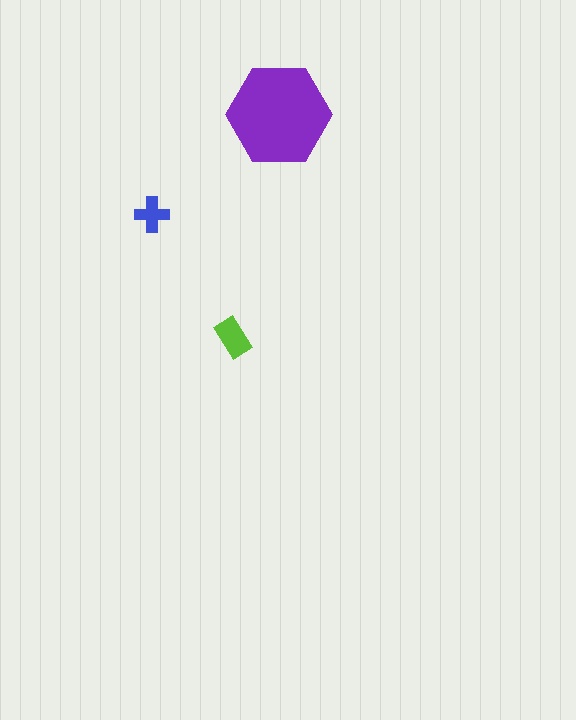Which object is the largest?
The purple hexagon.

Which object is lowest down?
The lime rectangle is bottommost.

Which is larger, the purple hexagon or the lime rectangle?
The purple hexagon.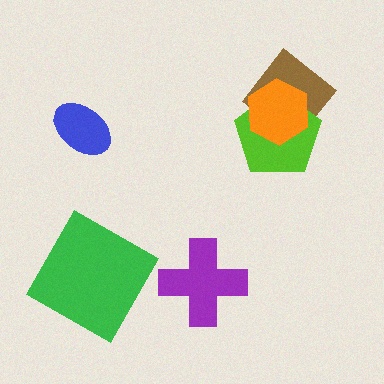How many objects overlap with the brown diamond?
2 objects overlap with the brown diamond.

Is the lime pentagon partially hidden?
Yes, it is partially covered by another shape.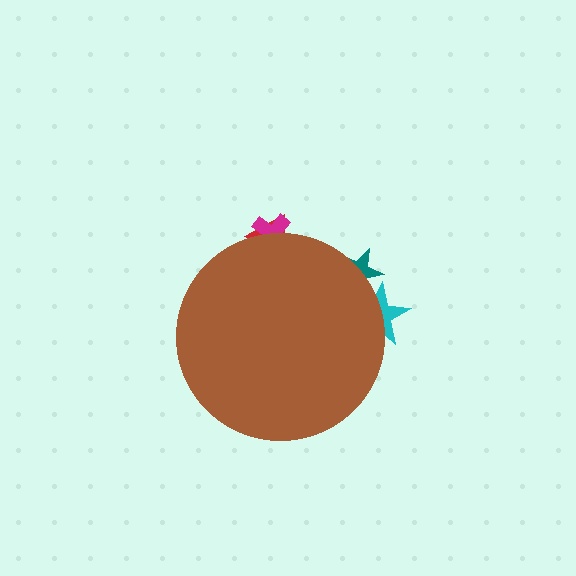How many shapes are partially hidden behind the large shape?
4 shapes are partially hidden.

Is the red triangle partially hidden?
Yes, the red triangle is partially hidden behind the brown circle.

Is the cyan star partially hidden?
Yes, the cyan star is partially hidden behind the brown circle.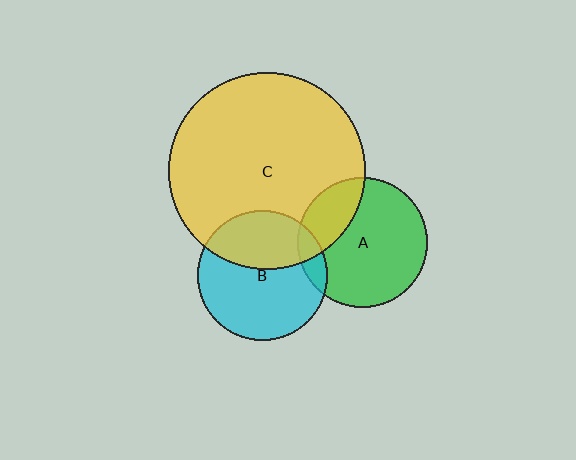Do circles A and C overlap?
Yes.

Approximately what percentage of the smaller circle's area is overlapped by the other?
Approximately 25%.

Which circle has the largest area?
Circle C (yellow).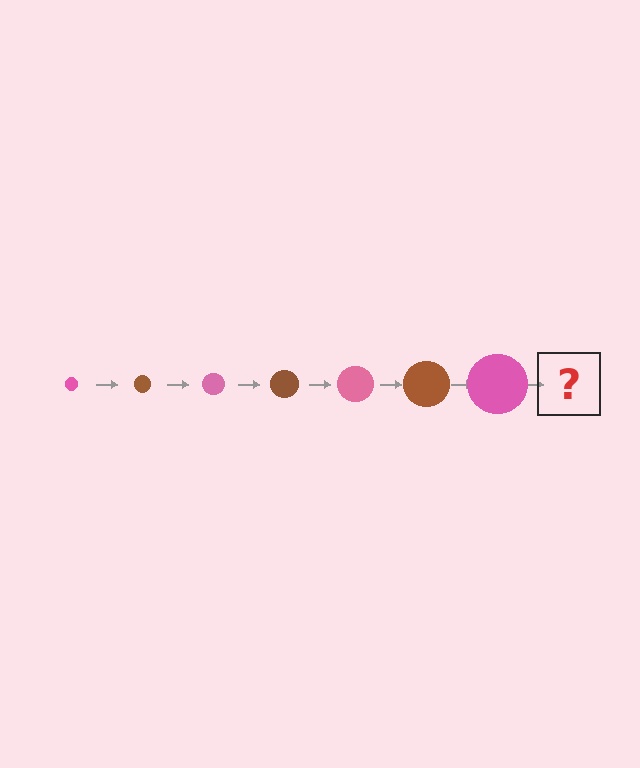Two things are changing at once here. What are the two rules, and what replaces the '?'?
The two rules are that the circle grows larger each step and the color cycles through pink and brown. The '?' should be a brown circle, larger than the previous one.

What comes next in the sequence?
The next element should be a brown circle, larger than the previous one.